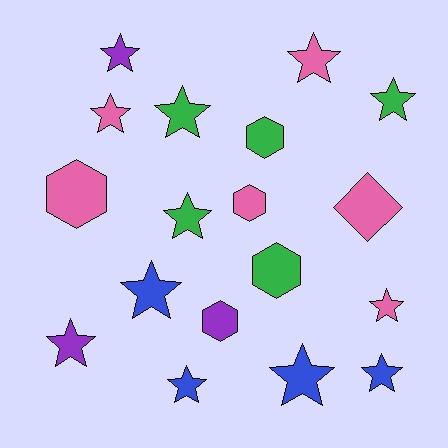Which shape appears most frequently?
Star, with 12 objects.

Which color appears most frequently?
Pink, with 6 objects.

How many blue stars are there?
There are 4 blue stars.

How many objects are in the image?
There are 18 objects.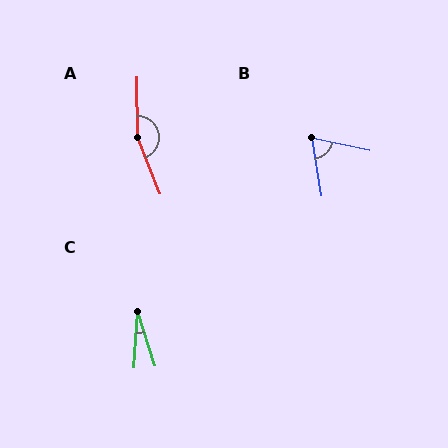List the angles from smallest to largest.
C (22°), B (68°), A (160°).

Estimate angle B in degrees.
Approximately 68 degrees.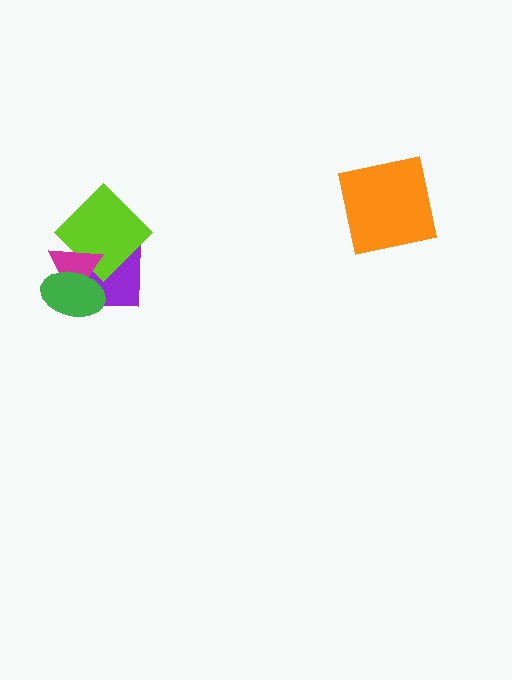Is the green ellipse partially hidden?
No, no other shape covers it.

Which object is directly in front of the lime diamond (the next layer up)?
The magenta triangle is directly in front of the lime diamond.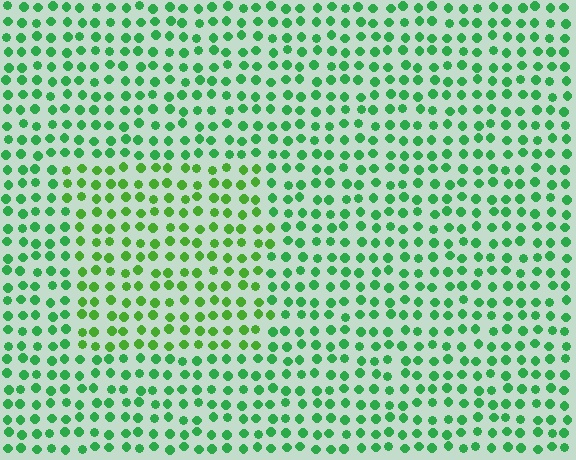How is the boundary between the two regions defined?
The boundary is defined purely by a slight shift in hue (about 26 degrees). Spacing, size, and orientation are identical on both sides.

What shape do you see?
I see a rectangle.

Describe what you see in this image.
The image is filled with small green elements in a uniform arrangement. A rectangle-shaped region is visible where the elements are tinted to a slightly different hue, forming a subtle color boundary.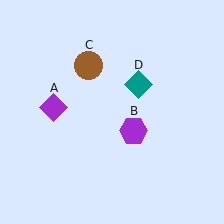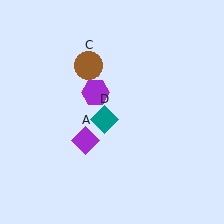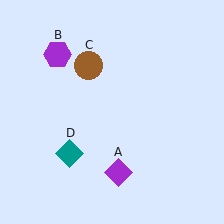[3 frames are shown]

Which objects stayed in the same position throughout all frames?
Brown circle (object C) remained stationary.